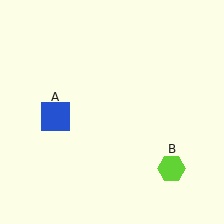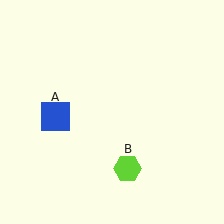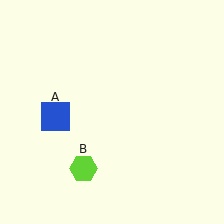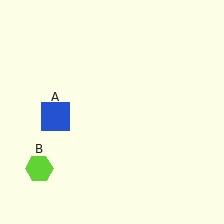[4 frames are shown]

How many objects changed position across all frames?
1 object changed position: lime hexagon (object B).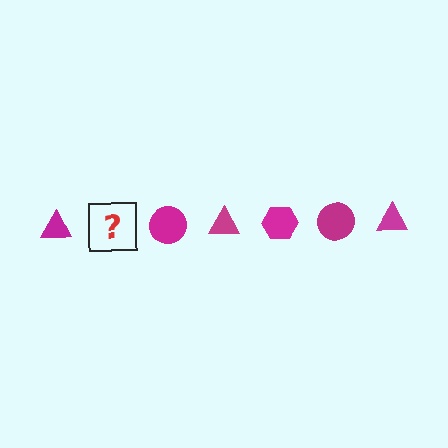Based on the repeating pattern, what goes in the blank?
The blank should be a magenta hexagon.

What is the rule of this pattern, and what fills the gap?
The rule is that the pattern cycles through triangle, hexagon, circle shapes in magenta. The gap should be filled with a magenta hexagon.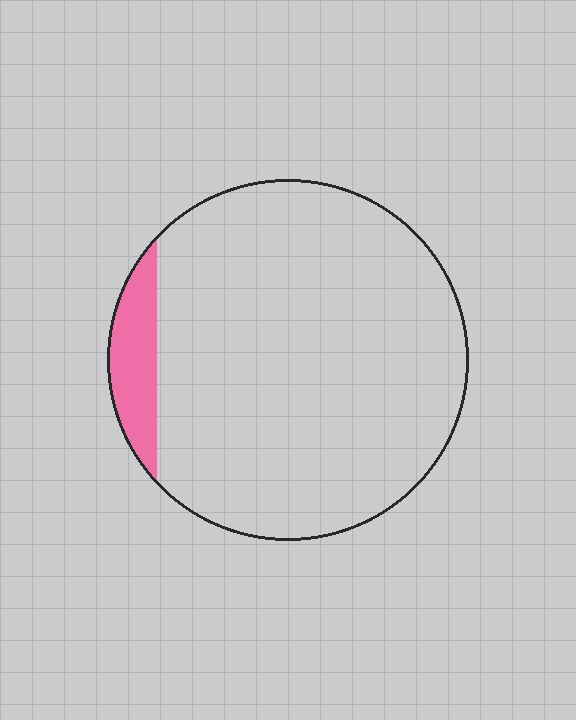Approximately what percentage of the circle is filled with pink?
Approximately 10%.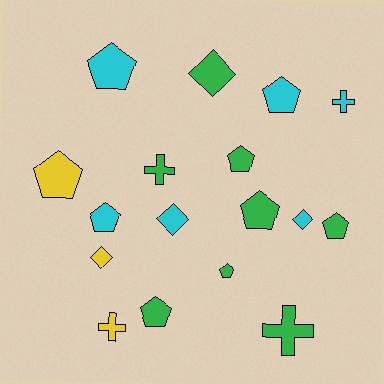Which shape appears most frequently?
Pentagon, with 9 objects.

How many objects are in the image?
There are 17 objects.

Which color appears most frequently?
Green, with 8 objects.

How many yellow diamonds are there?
There is 1 yellow diamond.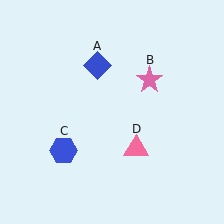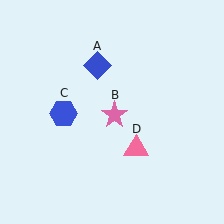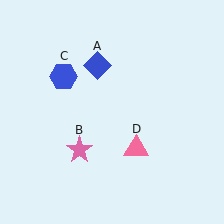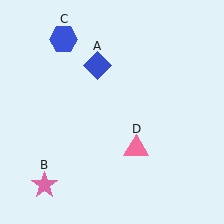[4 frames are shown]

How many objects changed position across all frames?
2 objects changed position: pink star (object B), blue hexagon (object C).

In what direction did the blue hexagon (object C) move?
The blue hexagon (object C) moved up.